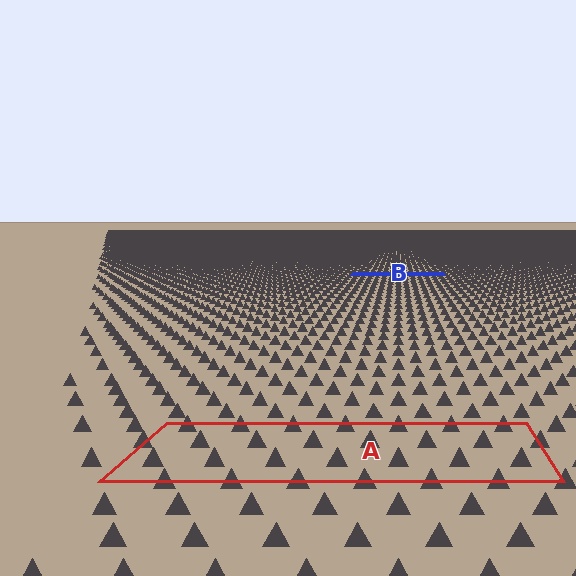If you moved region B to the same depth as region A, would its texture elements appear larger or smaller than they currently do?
They would appear larger. At a closer depth, the same texture elements are projected at a bigger on-screen size.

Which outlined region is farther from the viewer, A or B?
Region B is farther from the viewer — the texture elements inside it appear smaller and more densely packed.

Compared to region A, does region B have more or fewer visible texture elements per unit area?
Region B has more texture elements per unit area — they are packed more densely because it is farther away.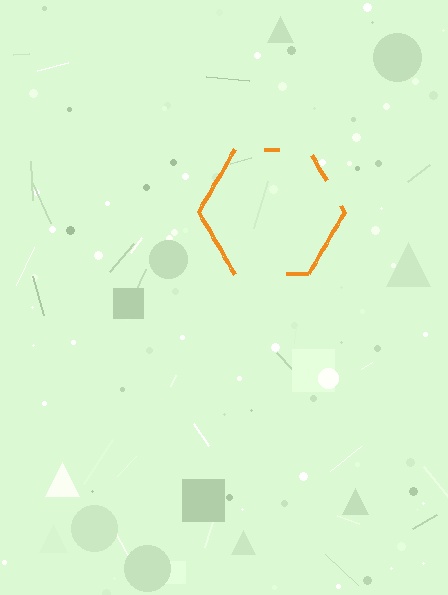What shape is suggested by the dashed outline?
The dashed outline suggests a hexagon.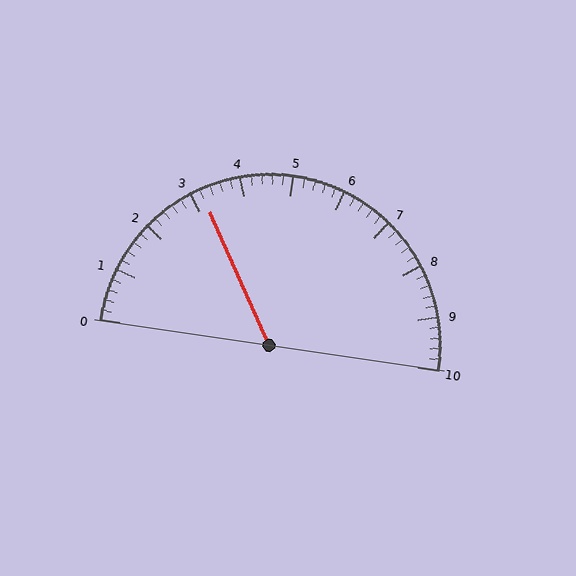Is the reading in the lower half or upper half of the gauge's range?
The reading is in the lower half of the range (0 to 10).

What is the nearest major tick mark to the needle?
The nearest major tick mark is 3.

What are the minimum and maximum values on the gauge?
The gauge ranges from 0 to 10.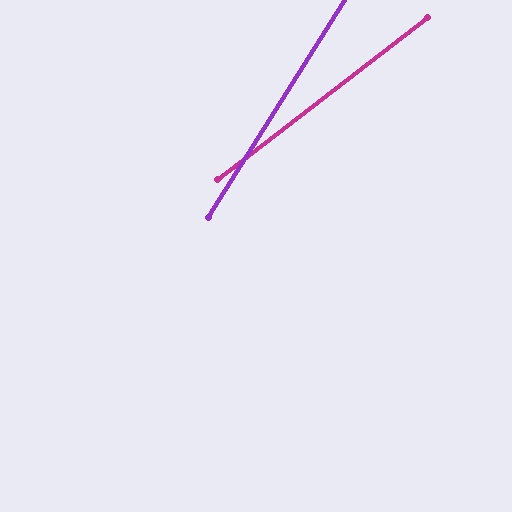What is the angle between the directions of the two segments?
Approximately 20 degrees.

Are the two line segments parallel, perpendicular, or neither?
Neither parallel nor perpendicular — they differ by about 20°.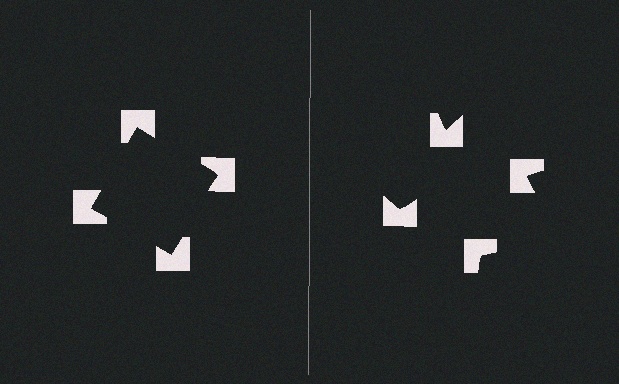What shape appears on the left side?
An illusory square.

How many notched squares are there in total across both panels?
8 — 4 on each side.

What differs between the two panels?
The notched squares are positioned identically on both sides; only the wedge orientations differ. On the left they align to a square; on the right they are misaligned.